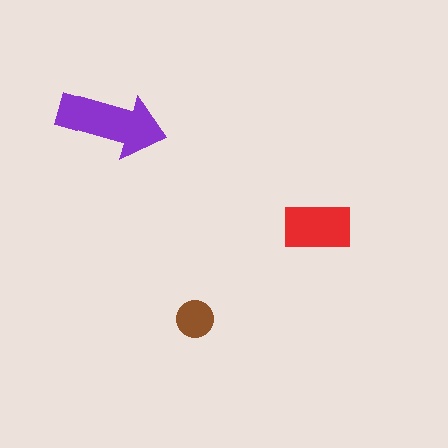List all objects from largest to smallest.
The purple arrow, the red rectangle, the brown circle.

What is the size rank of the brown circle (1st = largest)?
3rd.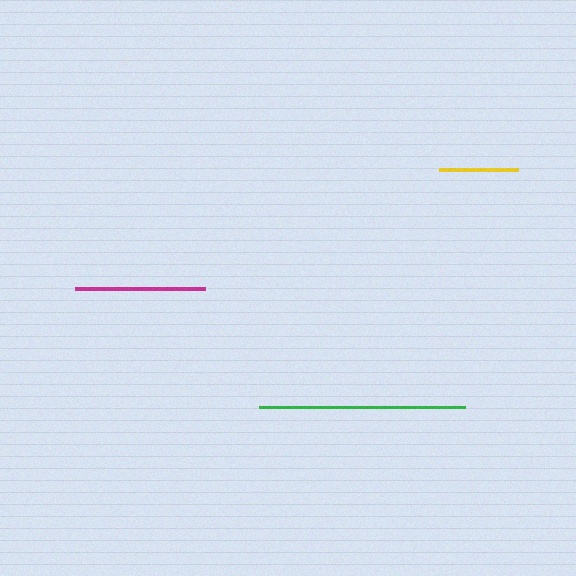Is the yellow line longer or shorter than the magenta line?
The magenta line is longer than the yellow line.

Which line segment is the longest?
The green line is the longest at approximately 206 pixels.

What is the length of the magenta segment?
The magenta segment is approximately 131 pixels long.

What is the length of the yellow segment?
The yellow segment is approximately 79 pixels long.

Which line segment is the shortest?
The yellow line is the shortest at approximately 79 pixels.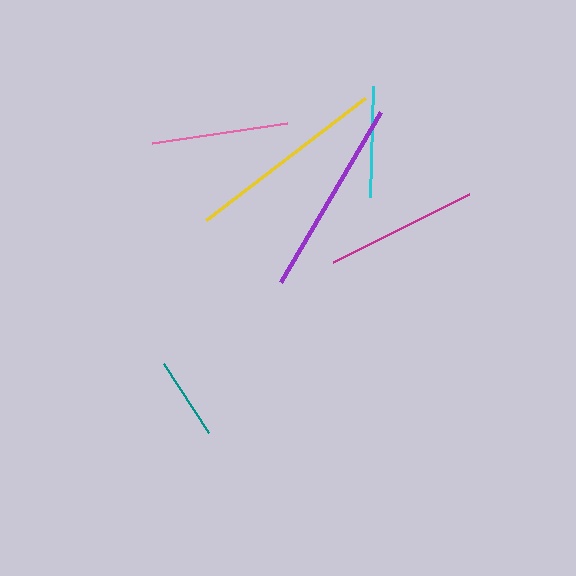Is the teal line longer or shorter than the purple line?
The purple line is longer than the teal line.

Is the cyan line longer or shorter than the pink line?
The pink line is longer than the cyan line.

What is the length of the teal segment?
The teal segment is approximately 82 pixels long.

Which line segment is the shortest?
The teal line is the shortest at approximately 82 pixels.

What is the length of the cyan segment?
The cyan segment is approximately 111 pixels long.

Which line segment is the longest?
The yellow line is the longest at approximately 200 pixels.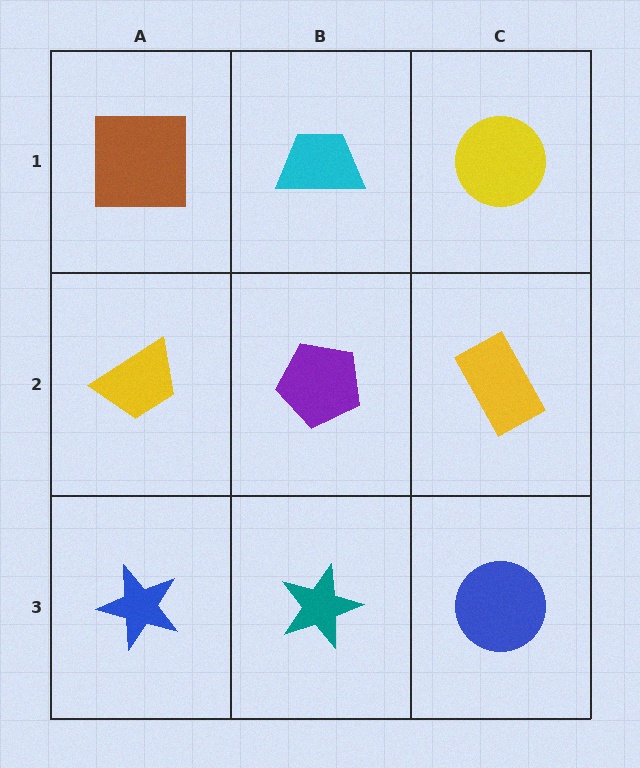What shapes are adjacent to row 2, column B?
A cyan trapezoid (row 1, column B), a teal star (row 3, column B), a yellow trapezoid (row 2, column A), a yellow rectangle (row 2, column C).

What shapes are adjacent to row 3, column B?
A purple pentagon (row 2, column B), a blue star (row 3, column A), a blue circle (row 3, column C).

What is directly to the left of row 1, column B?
A brown square.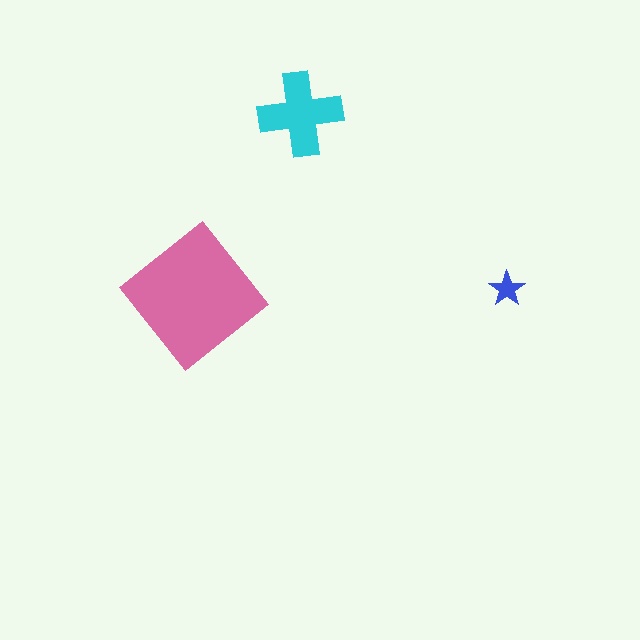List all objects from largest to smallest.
The pink diamond, the cyan cross, the blue star.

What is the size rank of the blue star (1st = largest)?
3rd.